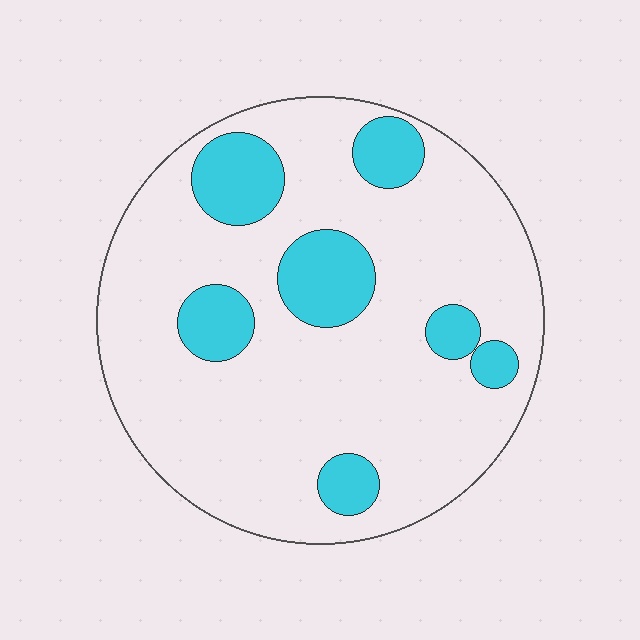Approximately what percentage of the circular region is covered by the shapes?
Approximately 20%.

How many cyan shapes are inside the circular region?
7.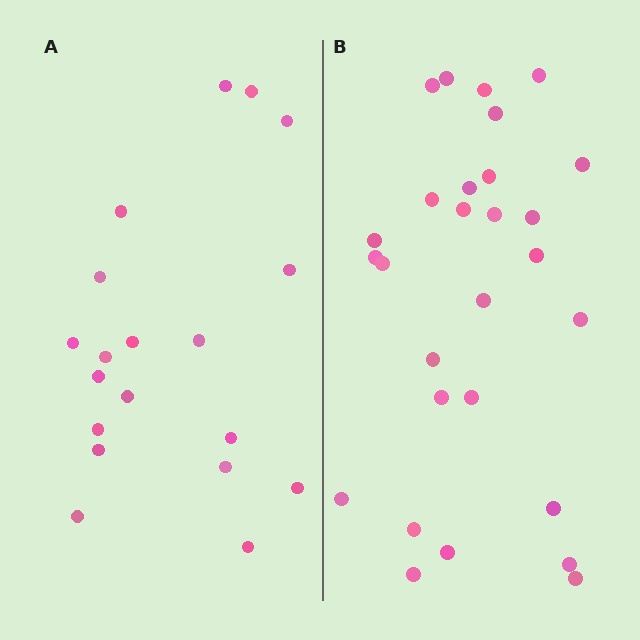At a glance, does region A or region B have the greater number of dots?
Region B (the right region) has more dots.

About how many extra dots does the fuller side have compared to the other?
Region B has roughly 8 or so more dots than region A.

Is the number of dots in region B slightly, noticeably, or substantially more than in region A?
Region B has substantially more. The ratio is roughly 1.5 to 1.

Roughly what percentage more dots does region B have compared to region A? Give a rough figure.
About 45% more.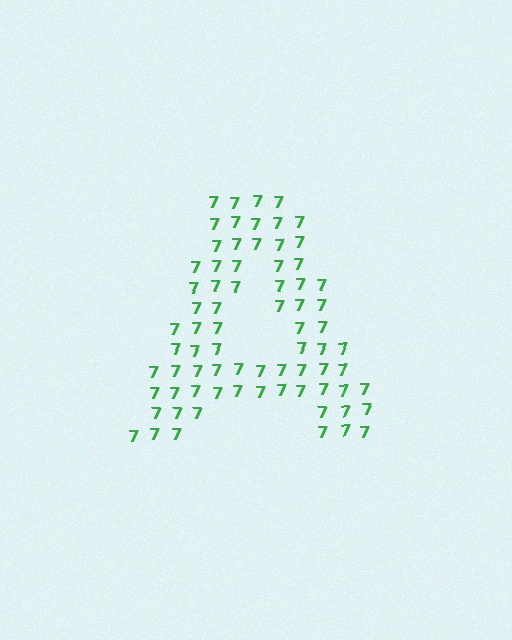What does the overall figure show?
The overall figure shows the letter A.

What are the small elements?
The small elements are digit 7's.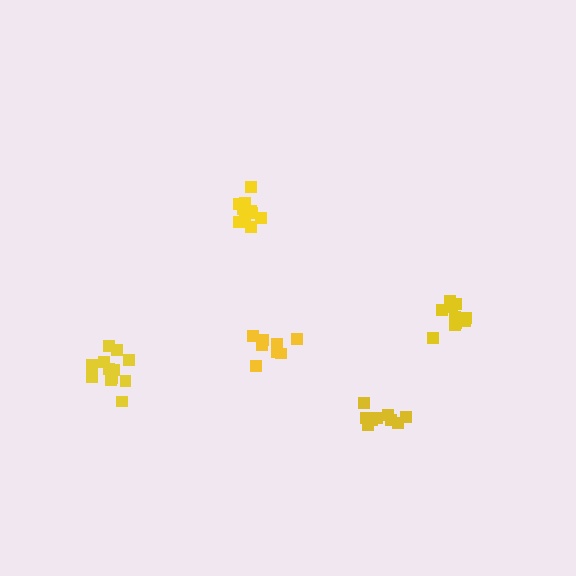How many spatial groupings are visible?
There are 5 spatial groupings.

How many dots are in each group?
Group 1: 10 dots, Group 2: 10 dots, Group 3: 8 dots, Group 4: 9 dots, Group 5: 12 dots (49 total).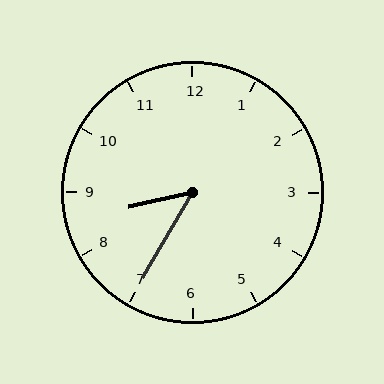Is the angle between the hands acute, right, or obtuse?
It is acute.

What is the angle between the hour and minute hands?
Approximately 48 degrees.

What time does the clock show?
8:35.